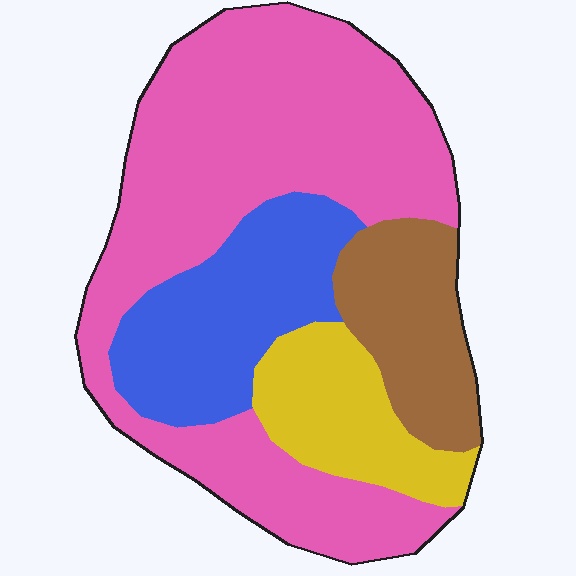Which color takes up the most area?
Pink, at roughly 55%.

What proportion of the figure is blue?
Blue covers roughly 20% of the figure.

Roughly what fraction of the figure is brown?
Brown takes up less than a sixth of the figure.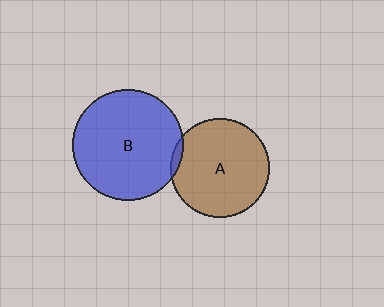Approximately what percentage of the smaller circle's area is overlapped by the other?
Approximately 5%.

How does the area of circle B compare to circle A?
Approximately 1.3 times.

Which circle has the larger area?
Circle B (blue).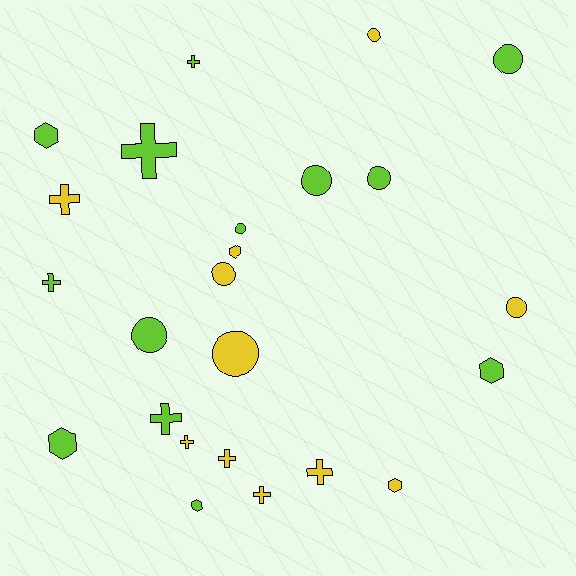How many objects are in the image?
There are 24 objects.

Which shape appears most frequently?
Circle, with 9 objects.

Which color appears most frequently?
Lime, with 13 objects.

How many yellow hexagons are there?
There are 2 yellow hexagons.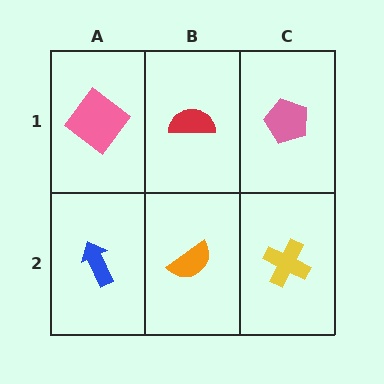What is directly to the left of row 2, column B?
A blue arrow.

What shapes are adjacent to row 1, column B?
An orange semicircle (row 2, column B), a pink diamond (row 1, column A), a pink pentagon (row 1, column C).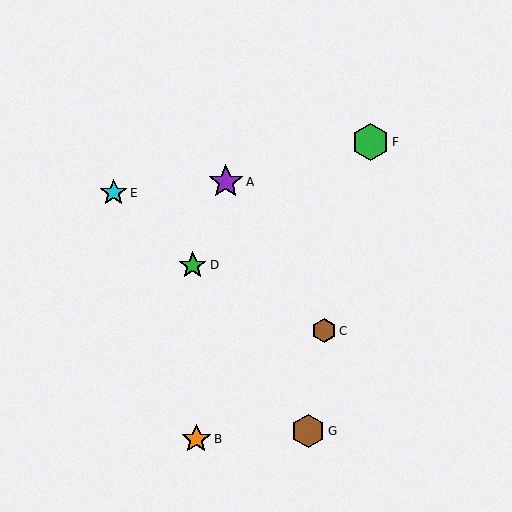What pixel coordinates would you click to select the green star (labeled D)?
Click at (193, 265) to select the green star D.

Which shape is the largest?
The green hexagon (labeled F) is the largest.